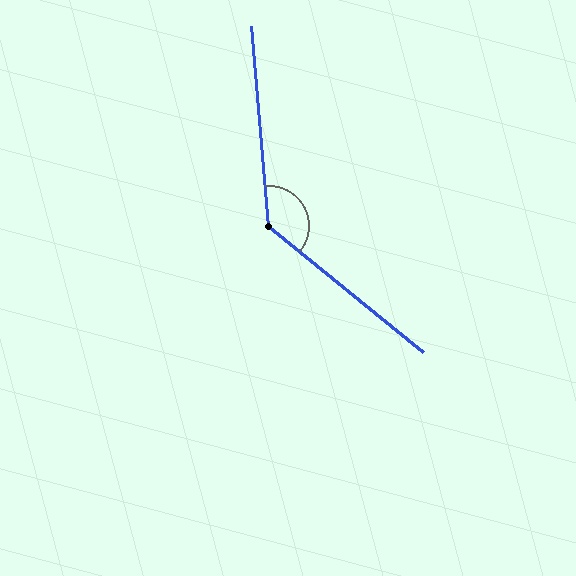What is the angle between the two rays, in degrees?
Approximately 134 degrees.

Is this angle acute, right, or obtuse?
It is obtuse.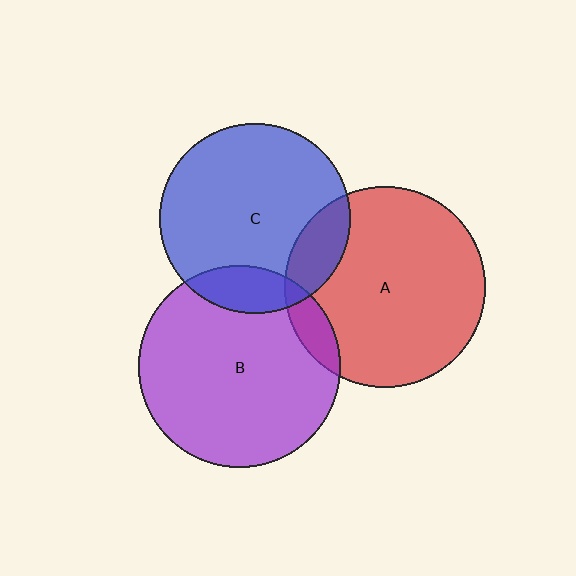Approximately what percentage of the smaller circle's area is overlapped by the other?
Approximately 15%.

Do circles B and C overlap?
Yes.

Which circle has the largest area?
Circle B (purple).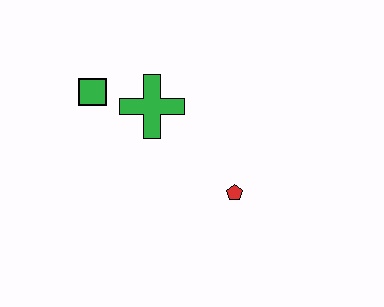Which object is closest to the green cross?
The green square is closest to the green cross.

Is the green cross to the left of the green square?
No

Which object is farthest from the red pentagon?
The green square is farthest from the red pentagon.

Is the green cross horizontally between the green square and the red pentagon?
Yes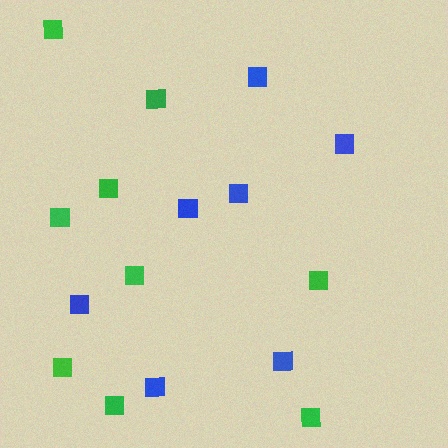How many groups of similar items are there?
There are 2 groups: one group of blue squares (7) and one group of green squares (9).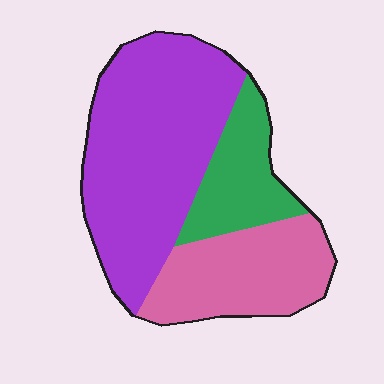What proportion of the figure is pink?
Pink takes up about one quarter (1/4) of the figure.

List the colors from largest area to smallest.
From largest to smallest: purple, pink, green.